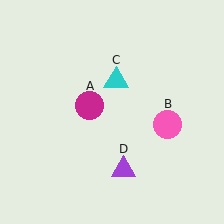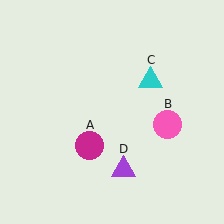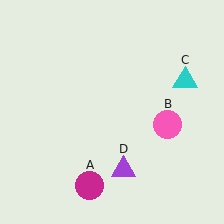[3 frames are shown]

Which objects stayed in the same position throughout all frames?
Pink circle (object B) and purple triangle (object D) remained stationary.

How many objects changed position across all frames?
2 objects changed position: magenta circle (object A), cyan triangle (object C).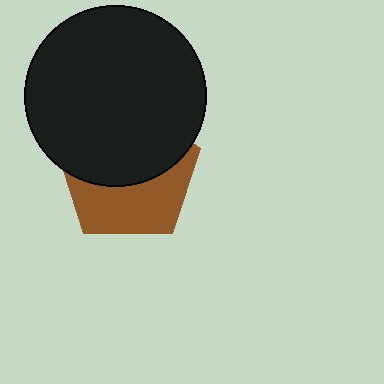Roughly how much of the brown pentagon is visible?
A small part of it is visible (roughly 45%).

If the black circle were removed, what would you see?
You would see the complete brown pentagon.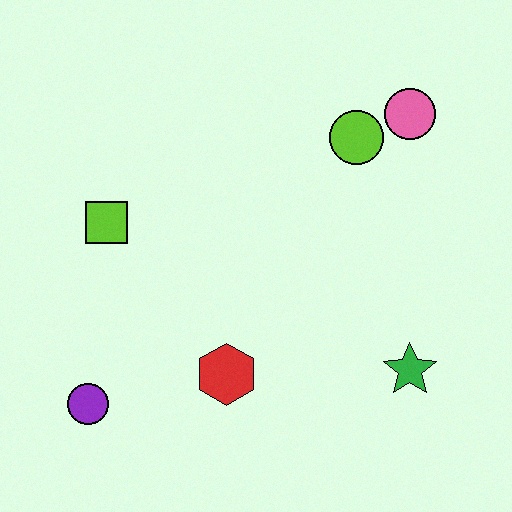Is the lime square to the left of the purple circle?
No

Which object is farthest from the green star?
The lime square is farthest from the green star.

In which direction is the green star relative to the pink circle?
The green star is below the pink circle.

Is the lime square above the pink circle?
No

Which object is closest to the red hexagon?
The purple circle is closest to the red hexagon.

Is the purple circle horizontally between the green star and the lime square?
No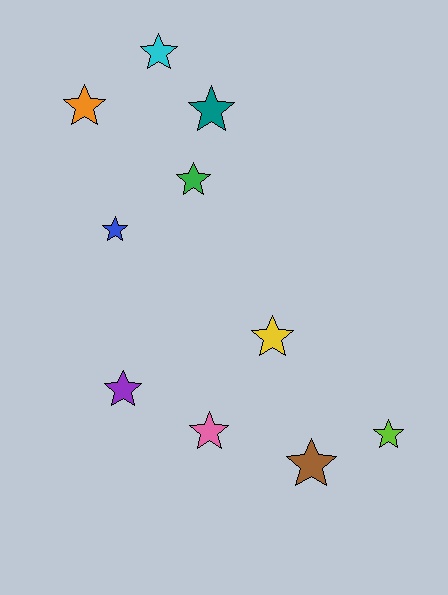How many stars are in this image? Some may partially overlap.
There are 10 stars.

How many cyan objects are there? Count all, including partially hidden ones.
There is 1 cyan object.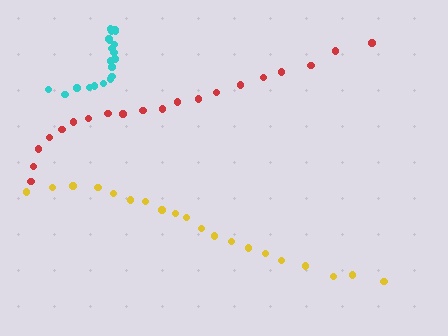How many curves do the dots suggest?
There are 3 distinct paths.